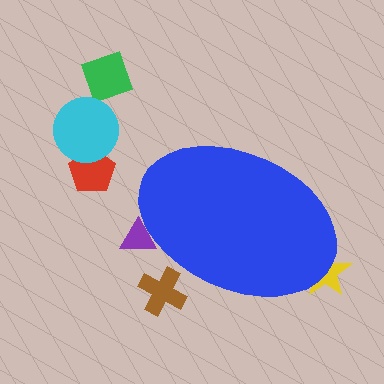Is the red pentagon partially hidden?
No, the red pentagon is fully visible.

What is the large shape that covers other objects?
A blue ellipse.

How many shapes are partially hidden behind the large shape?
3 shapes are partially hidden.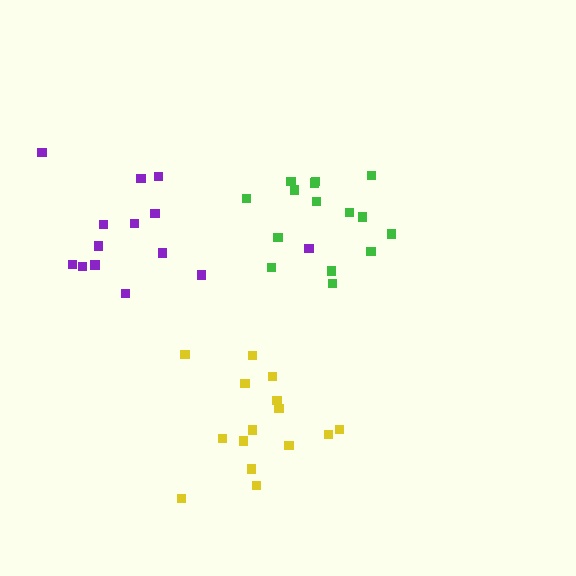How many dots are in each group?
Group 1: 15 dots, Group 2: 15 dots, Group 3: 14 dots (44 total).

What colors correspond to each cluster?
The clusters are colored: green, yellow, purple.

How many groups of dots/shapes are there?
There are 3 groups.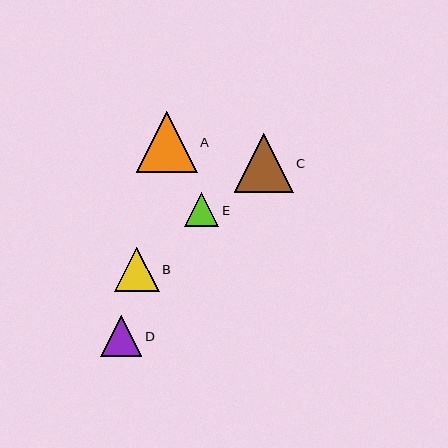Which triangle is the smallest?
Triangle E is the smallest with a size of approximately 34 pixels.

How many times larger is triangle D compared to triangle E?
Triangle D is approximately 1.2 times the size of triangle E.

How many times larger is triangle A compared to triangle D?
Triangle A is approximately 1.5 times the size of triangle D.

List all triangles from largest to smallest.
From largest to smallest: A, C, B, D, E.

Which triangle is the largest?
Triangle A is the largest with a size of approximately 61 pixels.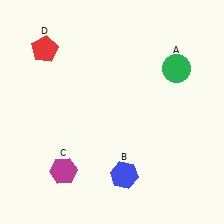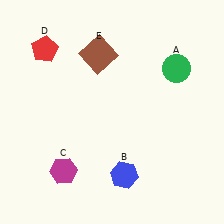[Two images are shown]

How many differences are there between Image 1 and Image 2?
There is 1 difference between the two images.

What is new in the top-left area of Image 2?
A brown square (E) was added in the top-left area of Image 2.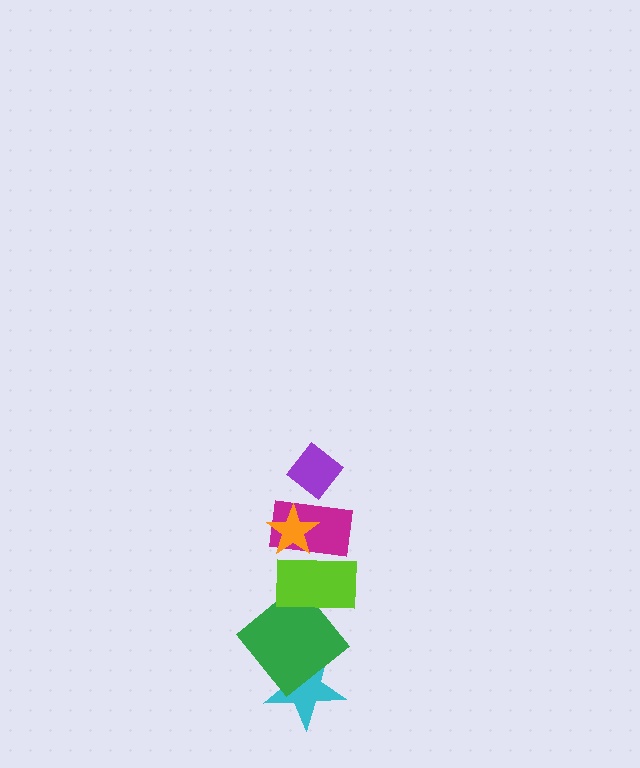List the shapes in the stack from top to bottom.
From top to bottom: the purple diamond, the orange star, the magenta rectangle, the lime rectangle, the green diamond, the cyan star.